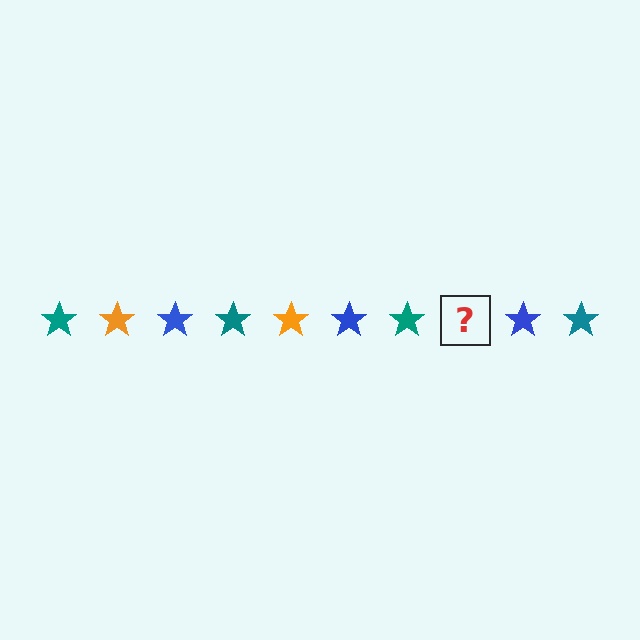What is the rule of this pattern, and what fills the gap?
The rule is that the pattern cycles through teal, orange, blue stars. The gap should be filled with an orange star.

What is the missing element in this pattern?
The missing element is an orange star.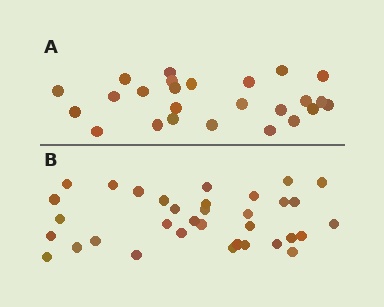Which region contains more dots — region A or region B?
Region B (the bottom region) has more dots.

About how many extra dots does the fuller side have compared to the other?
Region B has roughly 8 or so more dots than region A.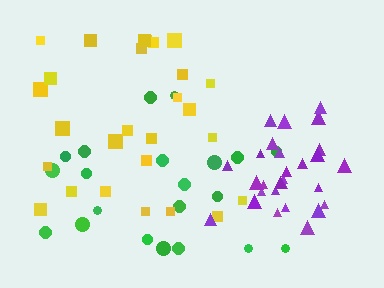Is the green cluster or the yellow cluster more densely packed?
Green.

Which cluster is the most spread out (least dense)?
Yellow.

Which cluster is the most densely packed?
Purple.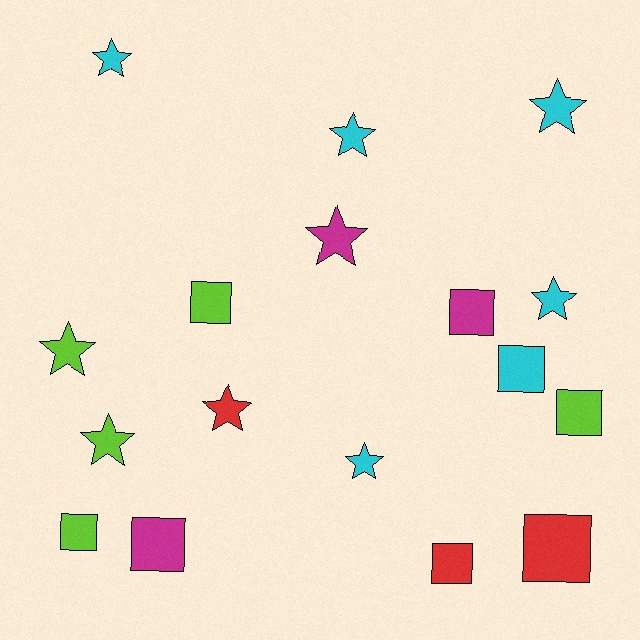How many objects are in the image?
There are 17 objects.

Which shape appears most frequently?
Star, with 9 objects.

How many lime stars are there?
There are 2 lime stars.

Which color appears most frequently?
Cyan, with 6 objects.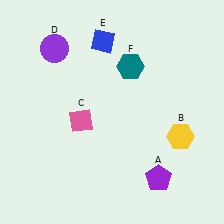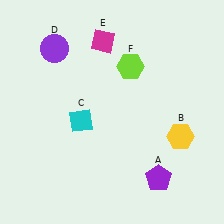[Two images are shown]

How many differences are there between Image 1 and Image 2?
There are 3 differences between the two images.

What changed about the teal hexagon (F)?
In Image 1, F is teal. In Image 2, it changed to lime.